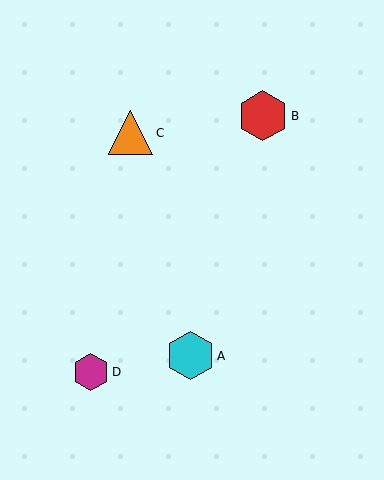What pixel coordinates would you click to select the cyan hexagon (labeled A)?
Click at (190, 356) to select the cyan hexagon A.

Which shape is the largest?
The red hexagon (labeled B) is the largest.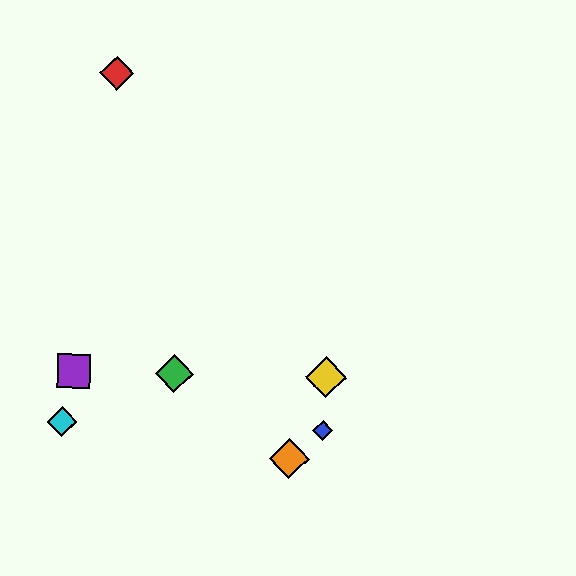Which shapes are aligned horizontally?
The green diamond, the yellow diamond, the purple square are aligned horizontally.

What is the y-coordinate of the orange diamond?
The orange diamond is at y≈458.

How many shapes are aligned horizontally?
3 shapes (the green diamond, the yellow diamond, the purple square) are aligned horizontally.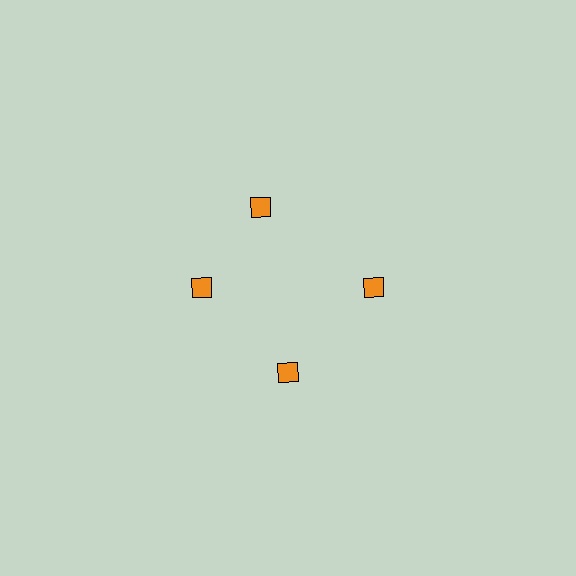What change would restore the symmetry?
The symmetry would be restored by rotating it back into even spacing with its neighbors so that all 4 diamonds sit at equal angles and equal distance from the center.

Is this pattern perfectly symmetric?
No. The 4 orange diamonds are arranged in a ring, but one element near the 12 o'clock position is rotated out of alignment along the ring, breaking the 4-fold rotational symmetry.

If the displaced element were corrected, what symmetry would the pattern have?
It would have 4-fold rotational symmetry — the pattern would map onto itself every 90 degrees.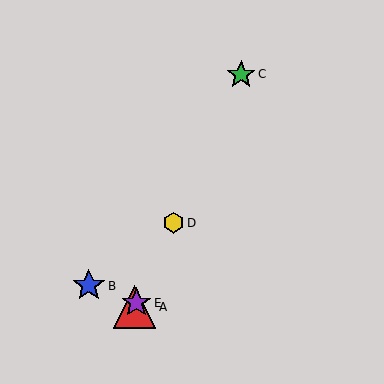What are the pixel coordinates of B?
Object B is at (89, 286).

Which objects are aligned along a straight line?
Objects A, C, D, E are aligned along a straight line.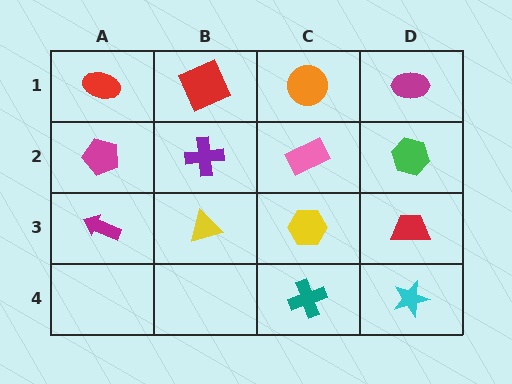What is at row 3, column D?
A red trapezoid.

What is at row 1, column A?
A red ellipse.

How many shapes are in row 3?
4 shapes.